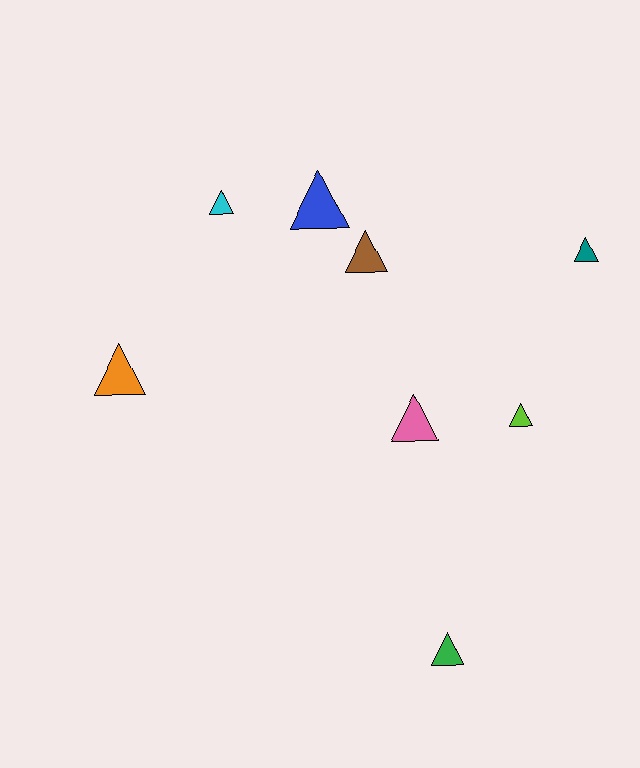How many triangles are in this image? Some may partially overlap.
There are 8 triangles.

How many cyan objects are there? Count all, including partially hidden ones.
There is 1 cyan object.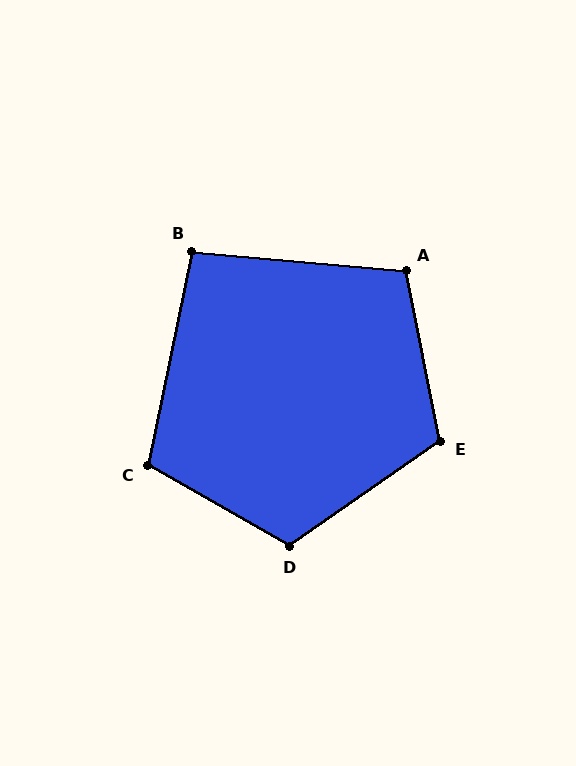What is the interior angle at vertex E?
Approximately 114 degrees (obtuse).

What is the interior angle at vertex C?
Approximately 108 degrees (obtuse).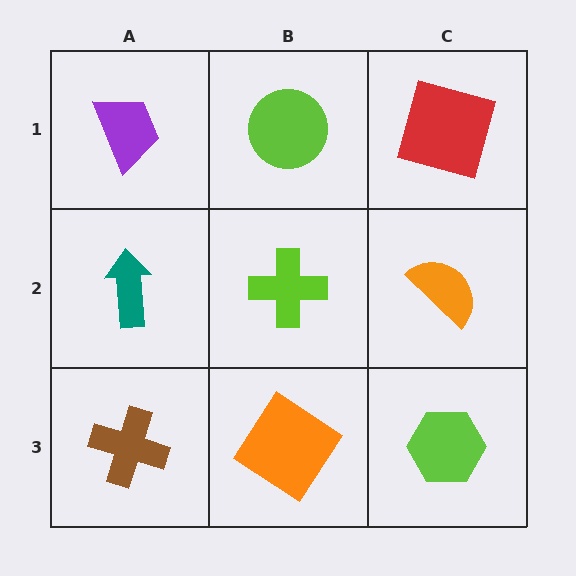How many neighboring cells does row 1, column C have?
2.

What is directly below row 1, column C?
An orange semicircle.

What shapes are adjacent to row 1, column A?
A teal arrow (row 2, column A), a lime circle (row 1, column B).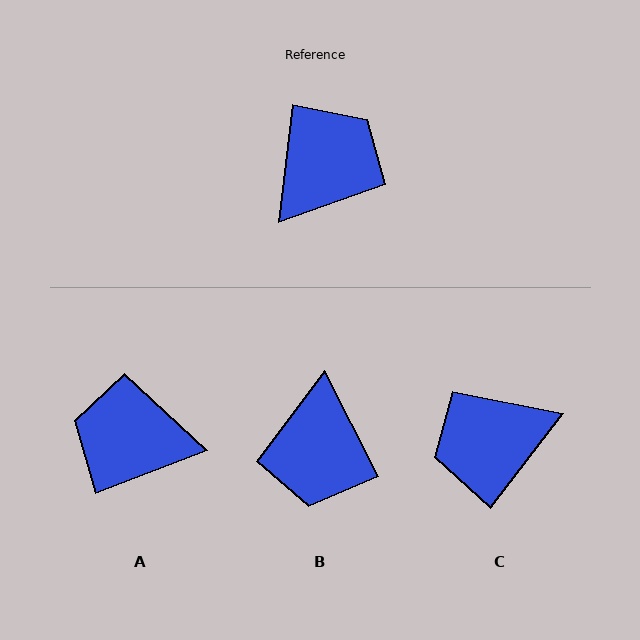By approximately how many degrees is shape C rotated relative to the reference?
Approximately 149 degrees counter-clockwise.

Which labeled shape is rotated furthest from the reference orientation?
C, about 149 degrees away.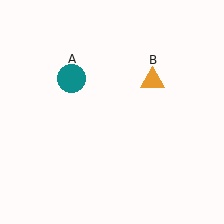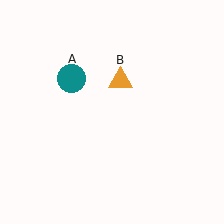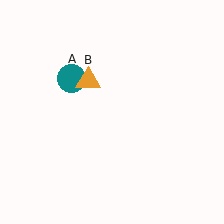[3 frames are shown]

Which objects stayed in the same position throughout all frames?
Teal circle (object A) remained stationary.